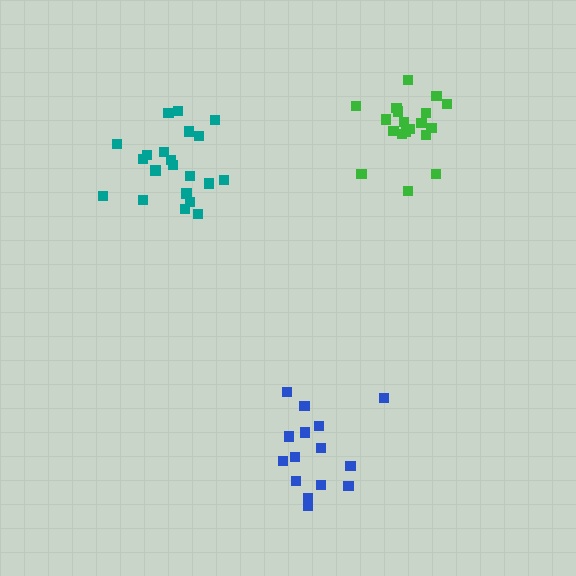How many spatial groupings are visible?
There are 3 spatial groupings.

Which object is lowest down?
The blue cluster is bottommost.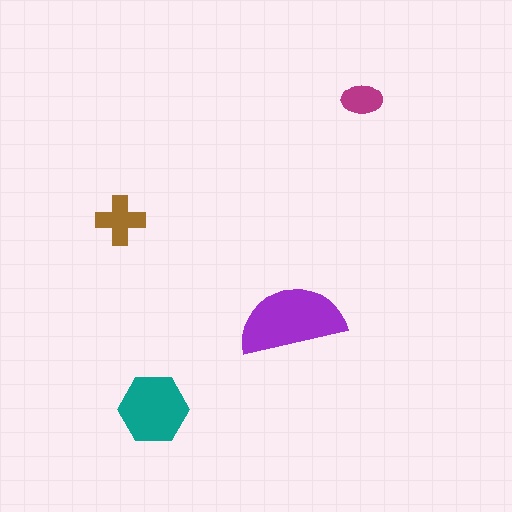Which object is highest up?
The magenta ellipse is topmost.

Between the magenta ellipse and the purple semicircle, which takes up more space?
The purple semicircle.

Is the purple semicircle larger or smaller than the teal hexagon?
Larger.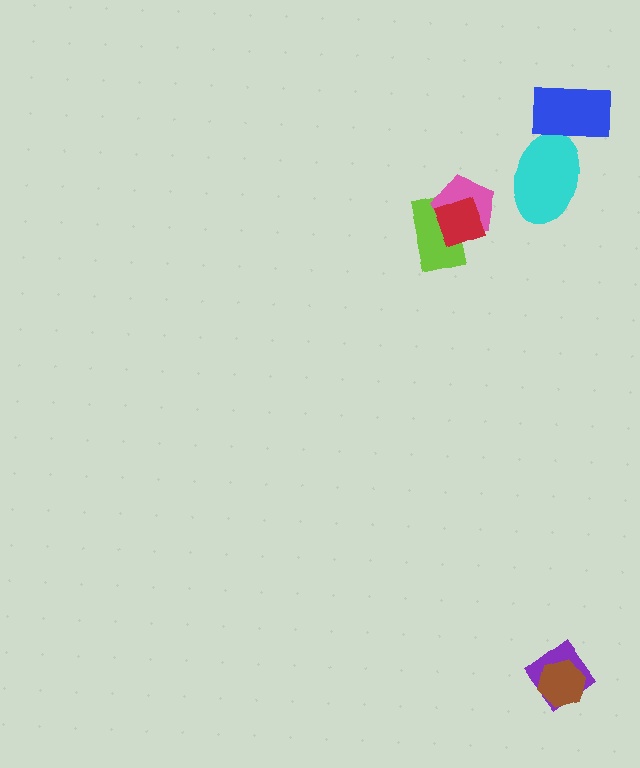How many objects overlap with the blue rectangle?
1 object overlaps with the blue rectangle.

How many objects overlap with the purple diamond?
1 object overlaps with the purple diamond.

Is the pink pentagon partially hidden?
Yes, it is partially covered by another shape.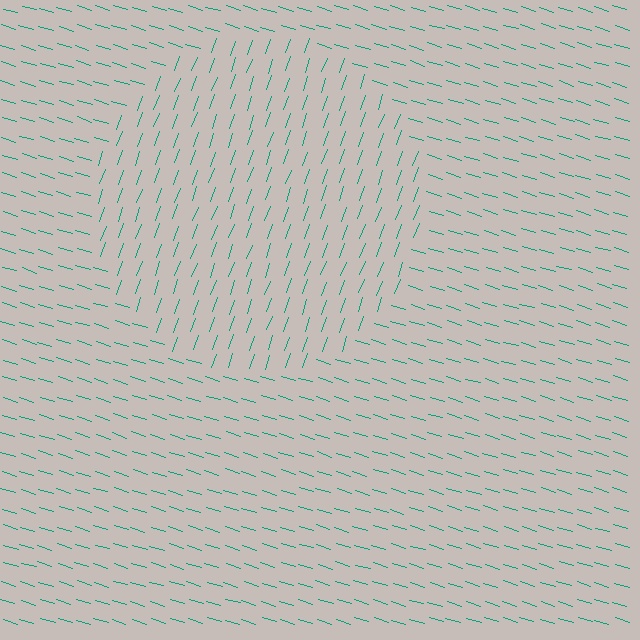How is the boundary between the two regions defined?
The boundary is defined purely by a change in line orientation (approximately 88 degrees difference). All lines are the same color and thickness.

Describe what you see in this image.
The image is filled with small teal line segments. A circle region in the image has lines oriented differently from the surrounding lines, creating a visible texture boundary.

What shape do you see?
I see a circle.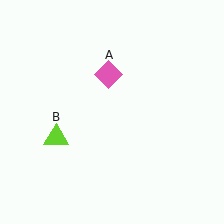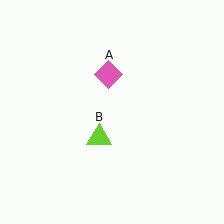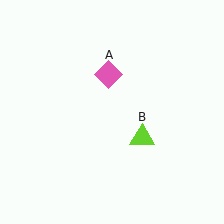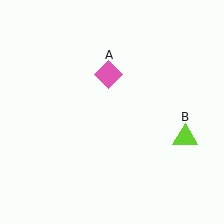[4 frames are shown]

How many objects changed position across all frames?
1 object changed position: lime triangle (object B).